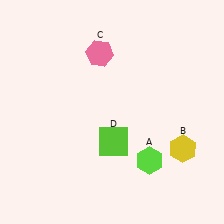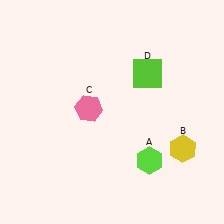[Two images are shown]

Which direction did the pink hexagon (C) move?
The pink hexagon (C) moved down.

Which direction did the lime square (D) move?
The lime square (D) moved up.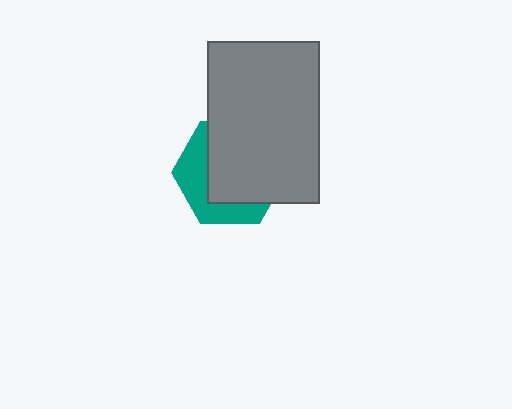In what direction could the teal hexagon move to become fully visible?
The teal hexagon could move toward the lower-left. That would shift it out from behind the gray rectangle entirely.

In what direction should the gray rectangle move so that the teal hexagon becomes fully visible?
The gray rectangle should move toward the upper-right. That is the shortest direction to clear the overlap and leave the teal hexagon fully visible.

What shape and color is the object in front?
The object in front is a gray rectangle.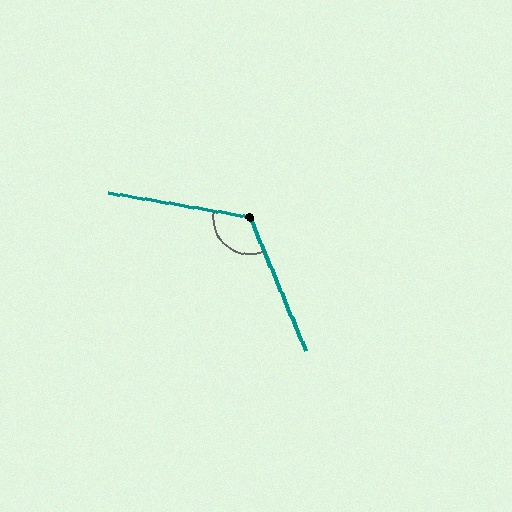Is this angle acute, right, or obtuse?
It is obtuse.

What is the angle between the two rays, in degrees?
Approximately 123 degrees.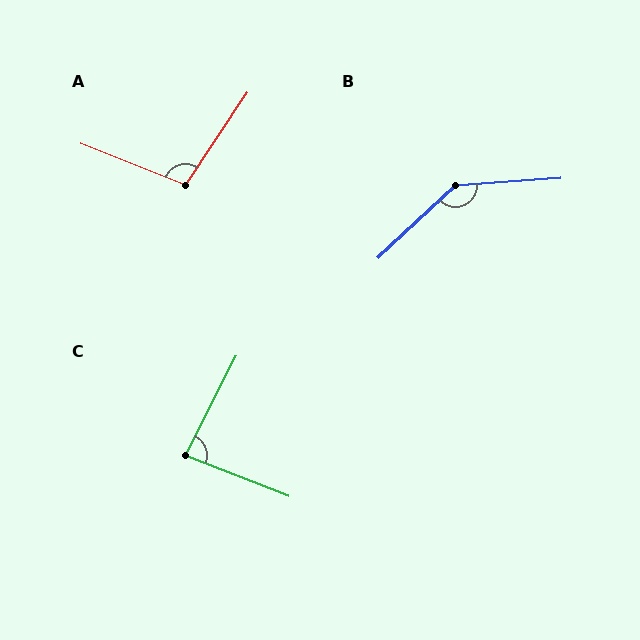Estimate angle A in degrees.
Approximately 102 degrees.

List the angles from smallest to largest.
C (85°), A (102°), B (141°).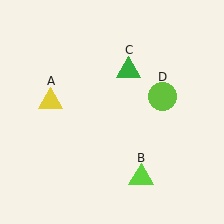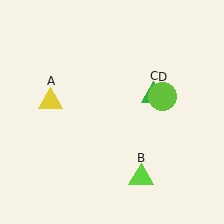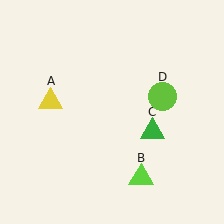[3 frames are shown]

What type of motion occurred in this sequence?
The green triangle (object C) rotated clockwise around the center of the scene.